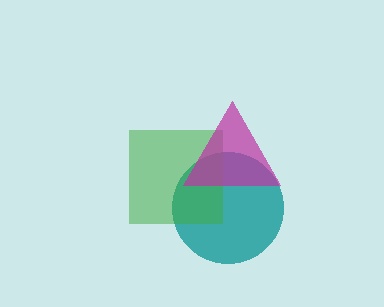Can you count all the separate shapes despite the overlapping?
Yes, there are 3 separate shapes.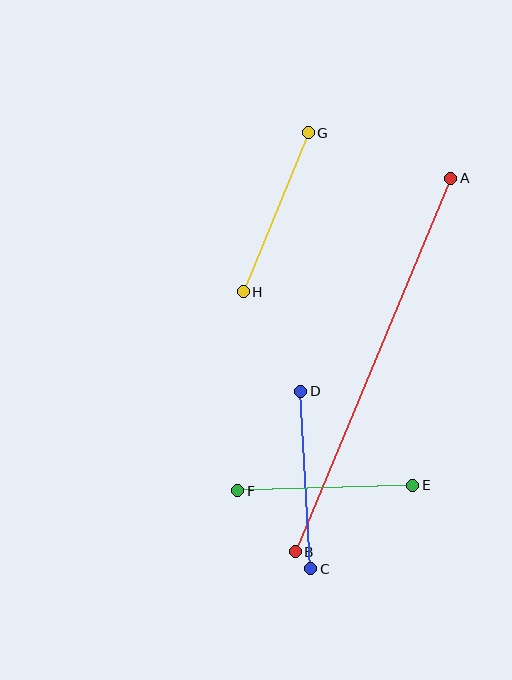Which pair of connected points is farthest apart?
Points A and B are farthest apart.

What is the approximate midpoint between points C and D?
The midpoint is at approximately (306, 480) pixels.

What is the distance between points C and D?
The distance is approximately 178 pixels.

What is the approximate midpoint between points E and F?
The midpoint is at approximately (325, 488) pixels.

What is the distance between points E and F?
The distance is approximately 175 pixels.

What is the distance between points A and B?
The distance is approximately 404 pixels.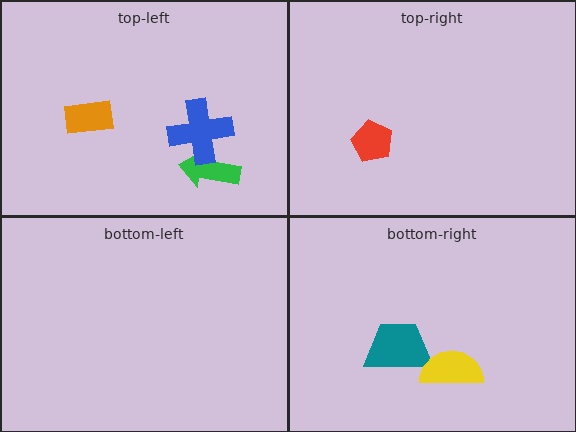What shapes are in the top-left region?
The green arrow, the blue cross, the orange rectangle.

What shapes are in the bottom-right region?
The teal trapezoid, the yellow semicircle.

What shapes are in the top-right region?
The red pentagon.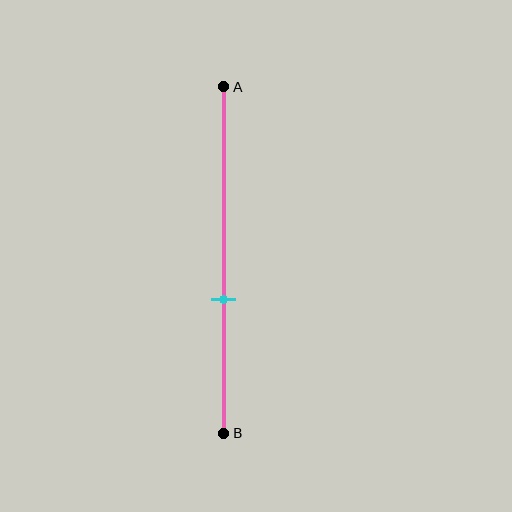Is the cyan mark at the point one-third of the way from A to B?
No, the mark is at about 60% from A, not at the 33% one-third point.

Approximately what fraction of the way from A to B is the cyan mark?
The cyan mark is approximately 60% of the way from A to B.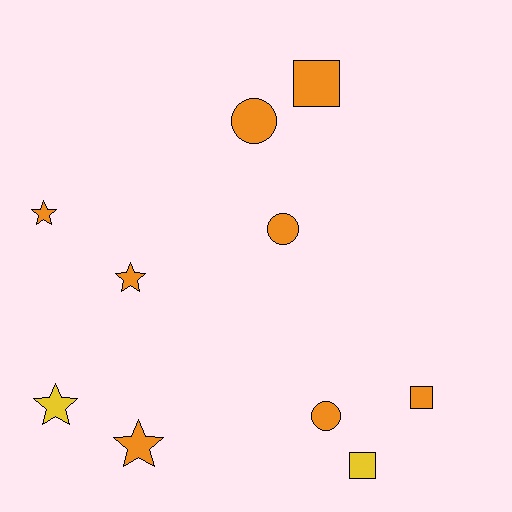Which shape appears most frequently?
Star, with 4 objects.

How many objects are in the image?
There are 10 objects.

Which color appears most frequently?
Orange, with 8 objects.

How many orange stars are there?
There are 3 orange stars.